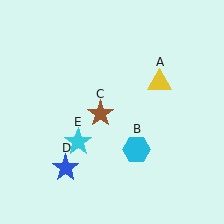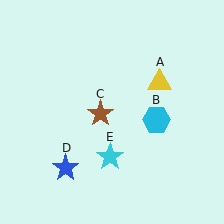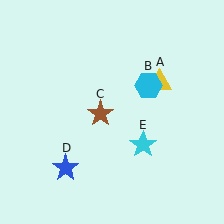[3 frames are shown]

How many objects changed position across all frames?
2 objects changed position: cyan hexagon (object B), cyan star (object E).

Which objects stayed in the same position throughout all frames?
Yellow triangle (object A) and brown star (object C) and blue star (object D) remained stationary.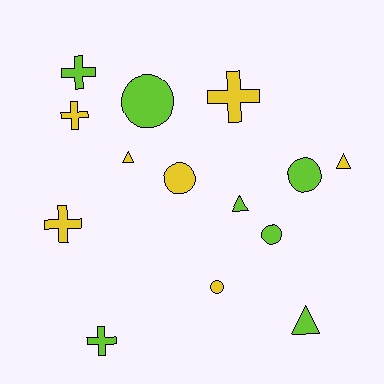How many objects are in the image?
There are 14 objects.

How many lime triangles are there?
There are 2 lime triangles.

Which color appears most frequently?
Lime, with 7 objects.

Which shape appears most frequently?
Cross, with 5 objects.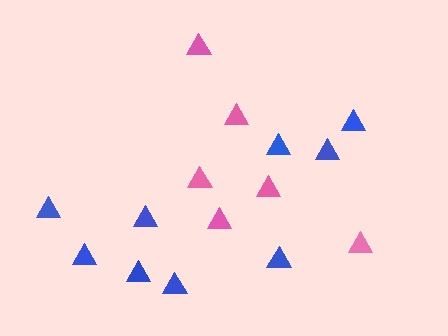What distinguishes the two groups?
There are 2 groups: one group of pink triangles (6) and one group of blue triangles (9).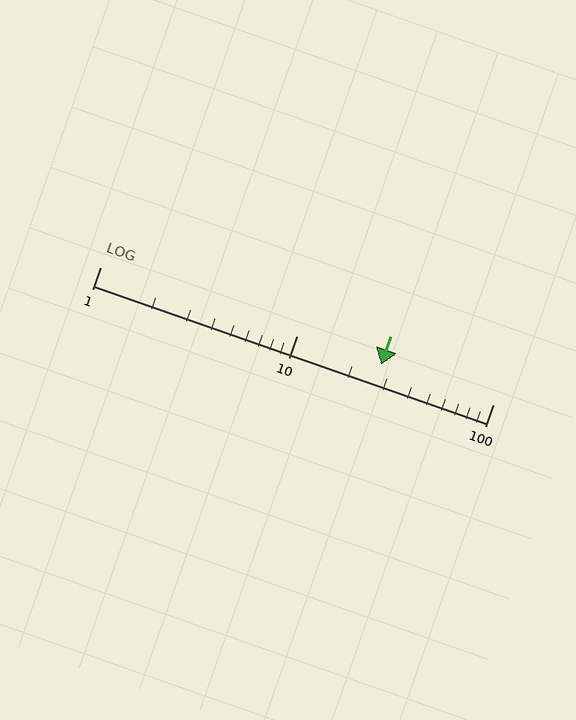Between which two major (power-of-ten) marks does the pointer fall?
The pointer is between 10 and 100.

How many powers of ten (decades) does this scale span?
The scale spans 2 decades, from 1 to 100.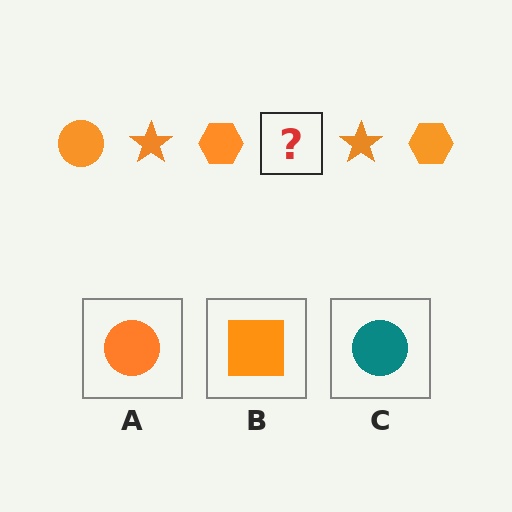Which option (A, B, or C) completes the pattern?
A.